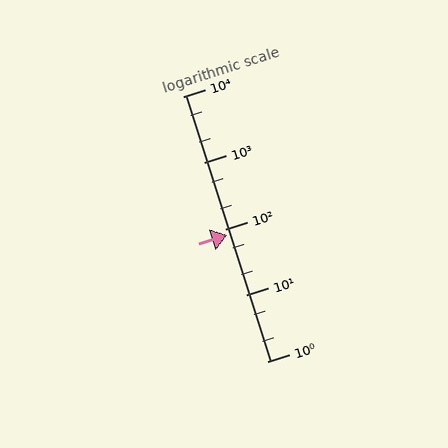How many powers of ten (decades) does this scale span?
The scale spans 4 decades, from 1 to 10000.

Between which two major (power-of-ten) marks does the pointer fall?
The pointer is between 10 and 100.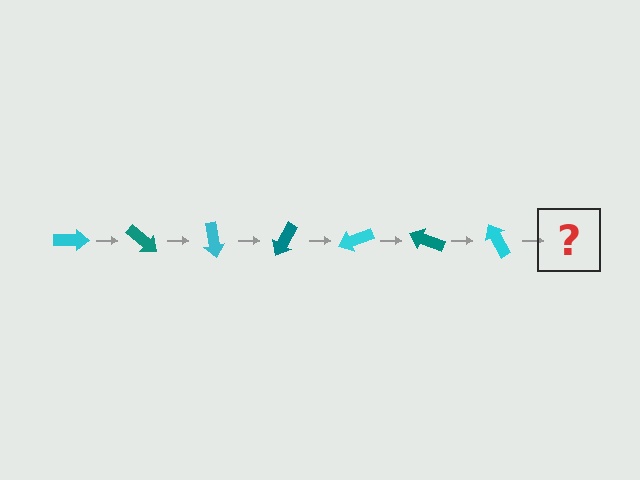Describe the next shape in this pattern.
It should be a teal arrow, rotated 280 degrees from the start.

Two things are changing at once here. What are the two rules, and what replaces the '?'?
The two rules are that it rotates 40 degrees each step and the color cycles through cyan and teal. The '?' should be a teal arrow, rotated 280 degrees from the start.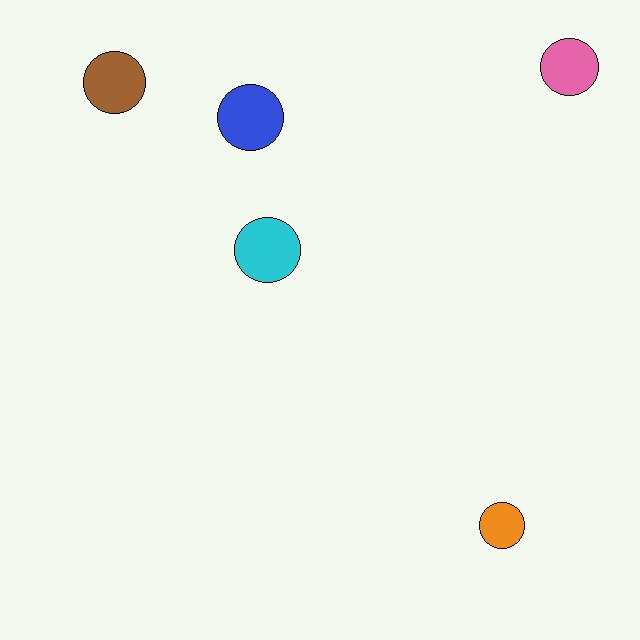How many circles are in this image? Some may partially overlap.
There are 5 circles.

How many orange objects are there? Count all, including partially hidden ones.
There is 1 orange object.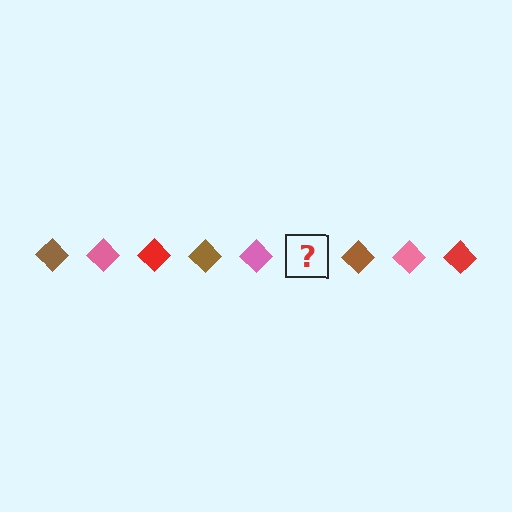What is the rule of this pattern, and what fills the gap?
The rule is that the pattern cycles through brown, pink, red diamonds. The gap should be filled with a red diamond.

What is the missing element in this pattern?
The missing element is a red diamond.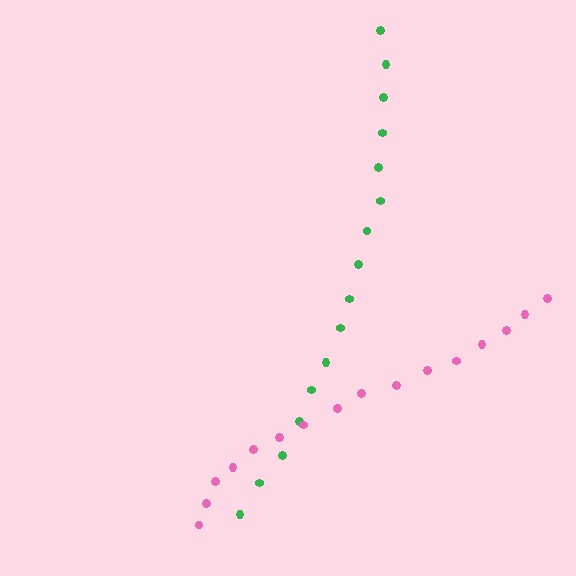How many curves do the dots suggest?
There are 2 distinct paths.